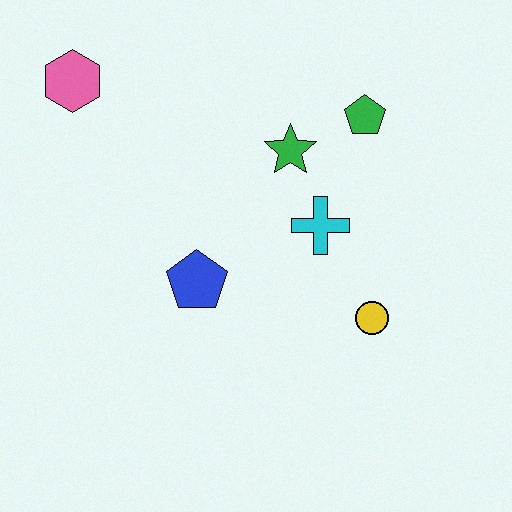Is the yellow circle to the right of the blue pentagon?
Yes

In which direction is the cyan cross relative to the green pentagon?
The cyan cross is below the green pentagon.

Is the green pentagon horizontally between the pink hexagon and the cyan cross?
No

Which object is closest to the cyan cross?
The green star is closest to the cyan cross.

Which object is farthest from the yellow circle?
The pink hexagon is farthest from the yellow circle.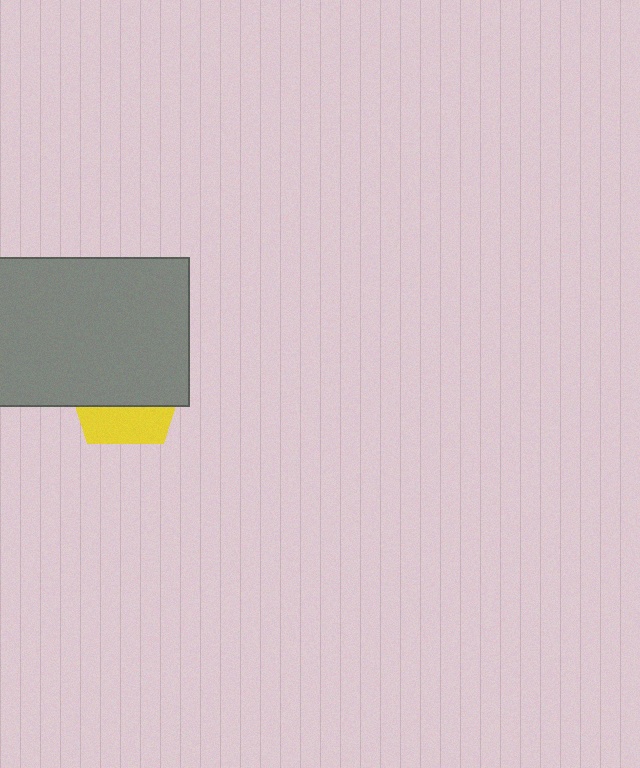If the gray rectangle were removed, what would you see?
You would see the complete yellow pentagon.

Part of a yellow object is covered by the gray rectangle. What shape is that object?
It is a pentagon.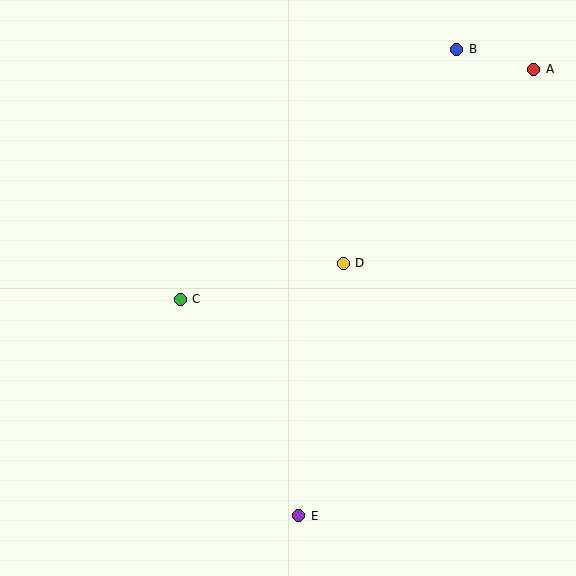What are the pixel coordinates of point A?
Point A is at (534, 69).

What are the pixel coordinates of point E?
Point E is at (299, 516).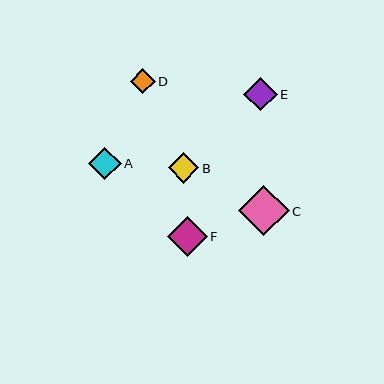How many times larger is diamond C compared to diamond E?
Diamond C is approximately 1.5 times the size of diamond E.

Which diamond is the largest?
Diamond C is the largest with a size of approximately 50 pixels.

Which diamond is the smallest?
Diamond D is the smallest with a size of approximately 25 pixels.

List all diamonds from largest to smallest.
From largest to smallest: C, F, E, A, B, D.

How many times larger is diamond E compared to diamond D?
Diamond E is approximately 1.3 times the size of diamond D.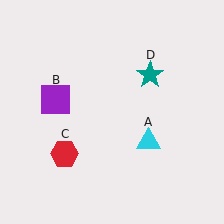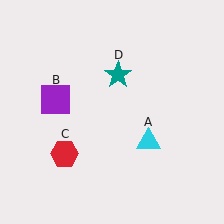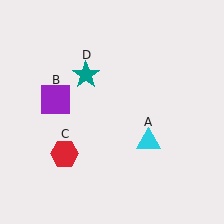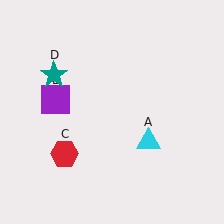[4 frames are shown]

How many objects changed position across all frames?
1 object changed position: teal star (object D).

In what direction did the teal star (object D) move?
The teal star (object D) moved left.